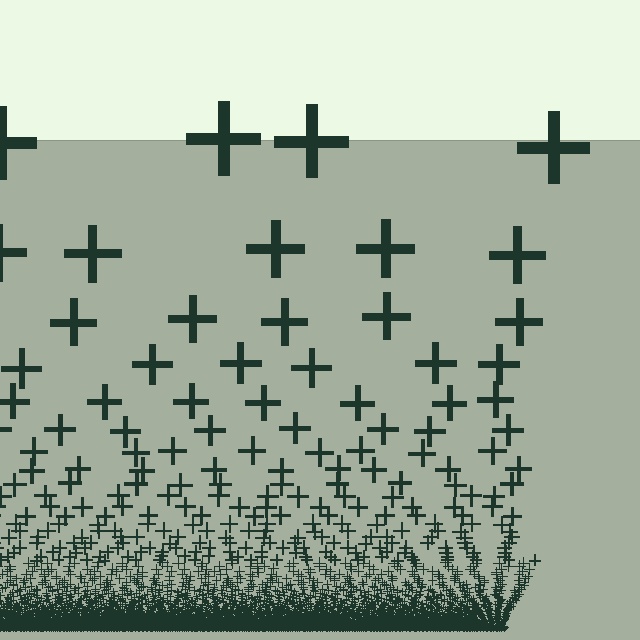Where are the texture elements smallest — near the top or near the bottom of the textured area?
Near the bottom.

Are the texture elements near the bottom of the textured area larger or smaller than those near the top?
Smaller. The gradient is inverted — elements near the bottom are smaller and denser.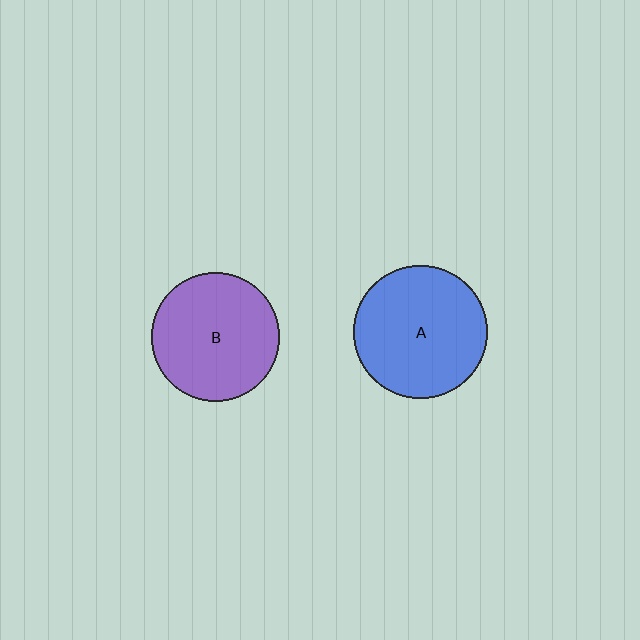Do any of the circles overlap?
No, none of the circles overlap.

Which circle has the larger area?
Circle A (blue).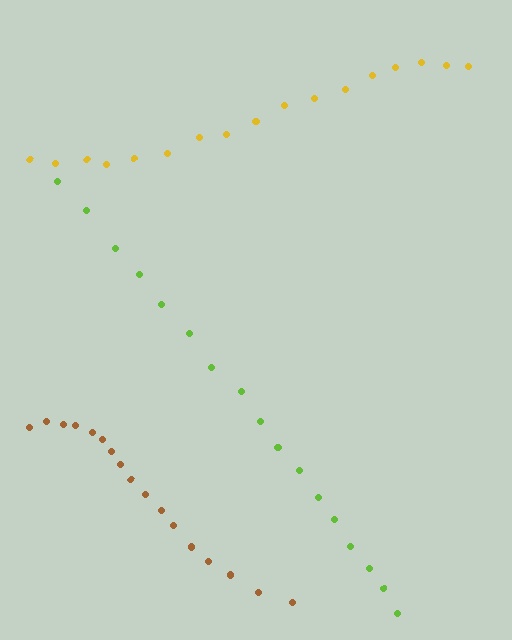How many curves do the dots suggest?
There are 3 distinct paths.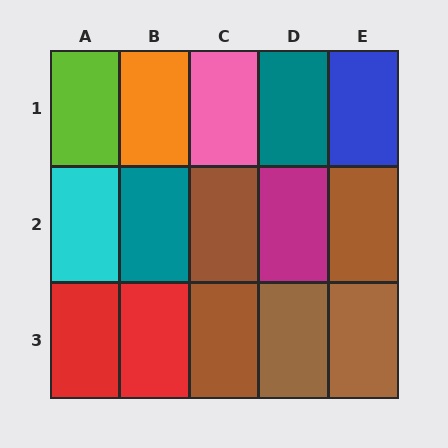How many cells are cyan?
1 cell is cyan.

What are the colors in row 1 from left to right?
Lime, orange, pink, teal, blue.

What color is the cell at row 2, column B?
Teal.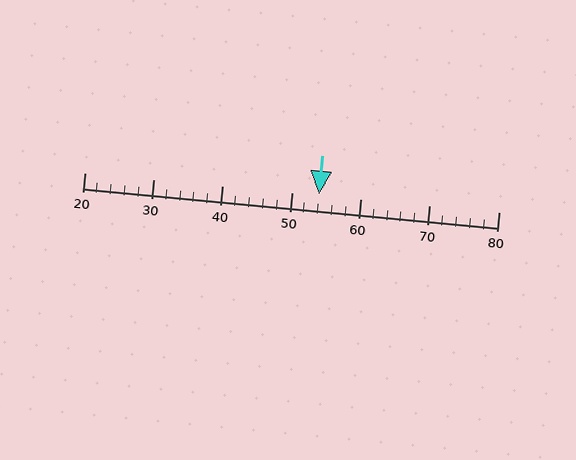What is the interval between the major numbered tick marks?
The major tick marks are spaced 10 units apart.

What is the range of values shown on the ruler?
The ruler shows values from 20 to 80.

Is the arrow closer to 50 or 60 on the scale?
The arrow is closer to 50.